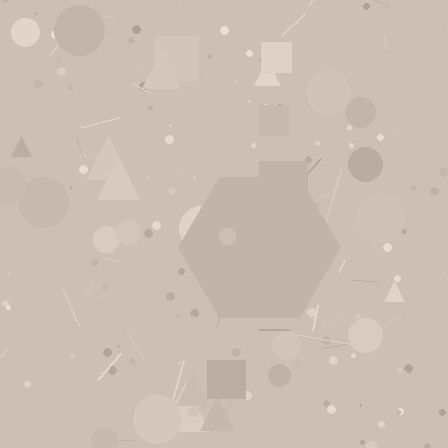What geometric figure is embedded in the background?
A hexagon is embedded in the background.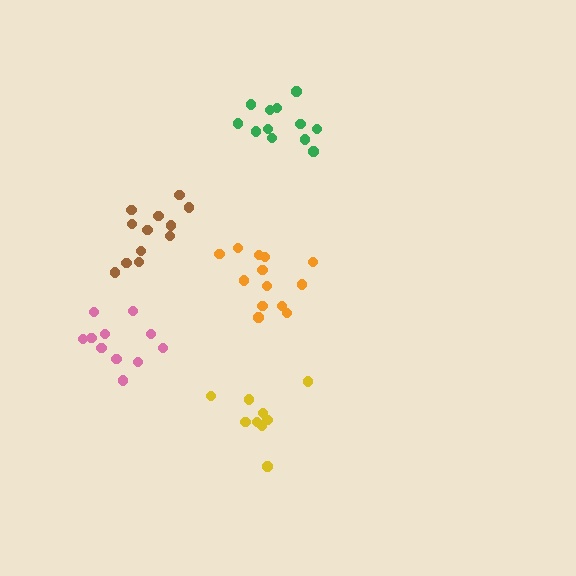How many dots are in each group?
Group 1: 12 dots, Group 2: 13 dots, Group 3: 12 dots, Group 4: 11 dots, Group 5: 9 dots (57 total).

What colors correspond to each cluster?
The clusters are colored: green, orange, brown, pink, yellow.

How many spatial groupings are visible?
There are 5 spatial groupings.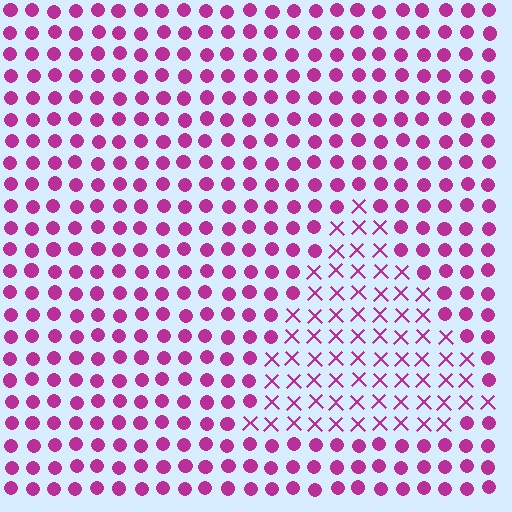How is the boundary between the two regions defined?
The boundary is defined by a change in element shape: X marks inside vs. circles outside. All elements share the same color and spacing.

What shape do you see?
I see a triangle.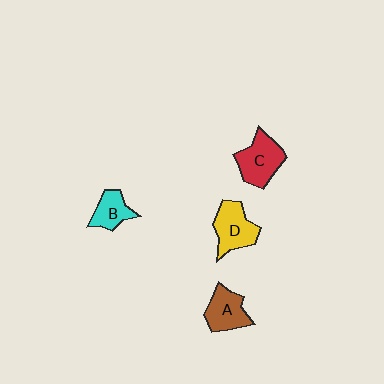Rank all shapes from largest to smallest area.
From largest to smallest: C (red), D (yellow), A (brown), B (cyan).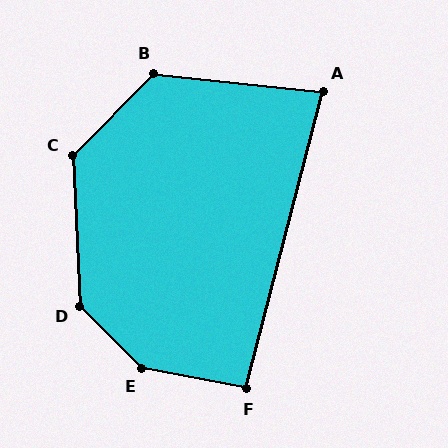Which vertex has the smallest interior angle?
A, at approximately 81 degrees.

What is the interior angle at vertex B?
Approximately 129 degrees (obtuse).